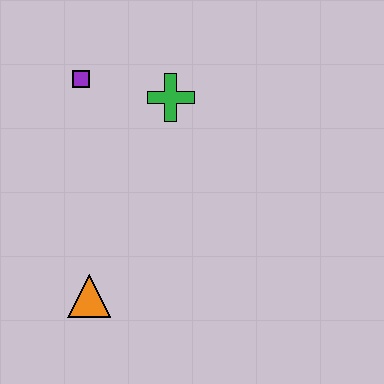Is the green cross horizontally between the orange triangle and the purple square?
No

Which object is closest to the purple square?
The green cross is closest to the purple square.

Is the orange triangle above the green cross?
No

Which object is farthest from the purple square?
The orange triangle is farthest from the purple square.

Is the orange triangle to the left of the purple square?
No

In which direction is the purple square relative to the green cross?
The purple square is to the left of the green cross.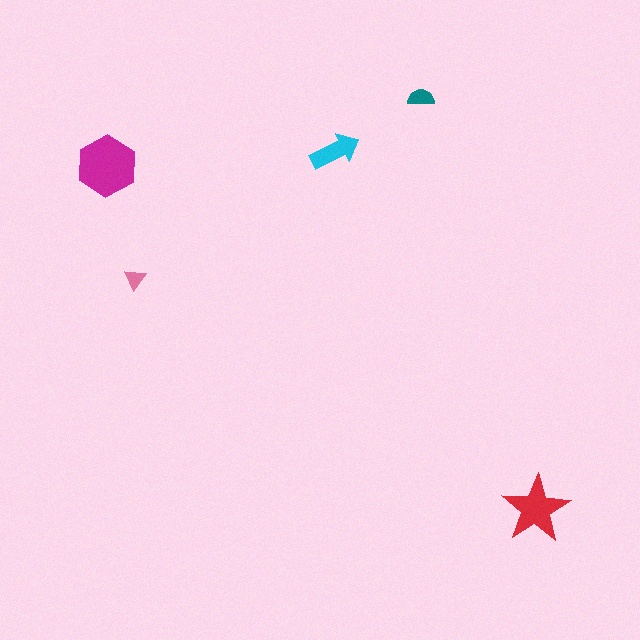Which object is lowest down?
The red star is bottommost.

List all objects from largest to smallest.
The magenta hexagon, the red star, the cyan arrow, the teal semicircle, the pink triangle.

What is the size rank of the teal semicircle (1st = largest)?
4th.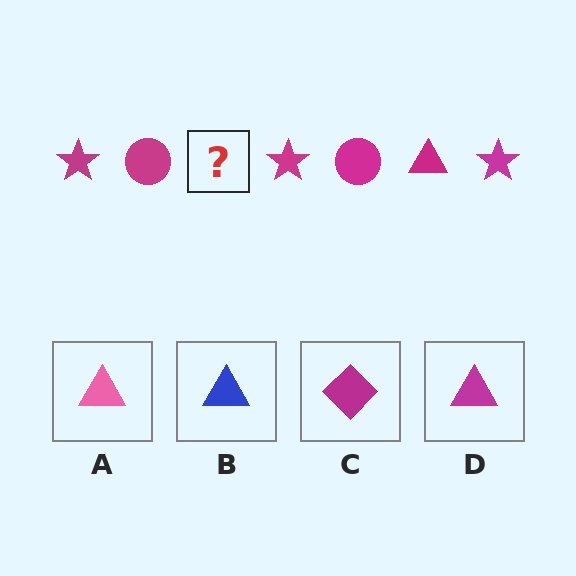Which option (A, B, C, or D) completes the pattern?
D.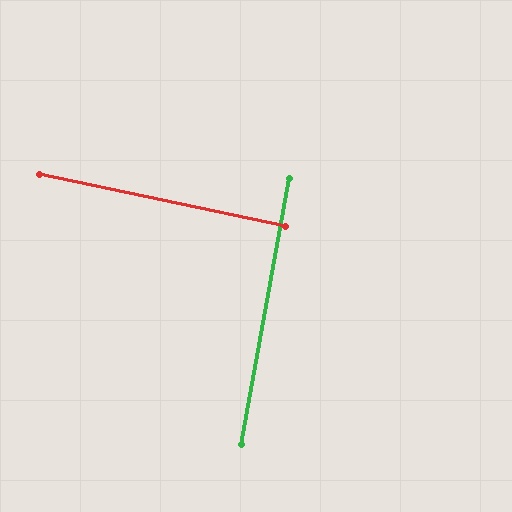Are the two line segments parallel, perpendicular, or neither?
Perpendicular — they meet at approximately 88°.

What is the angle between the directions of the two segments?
Approximately 88 degrees.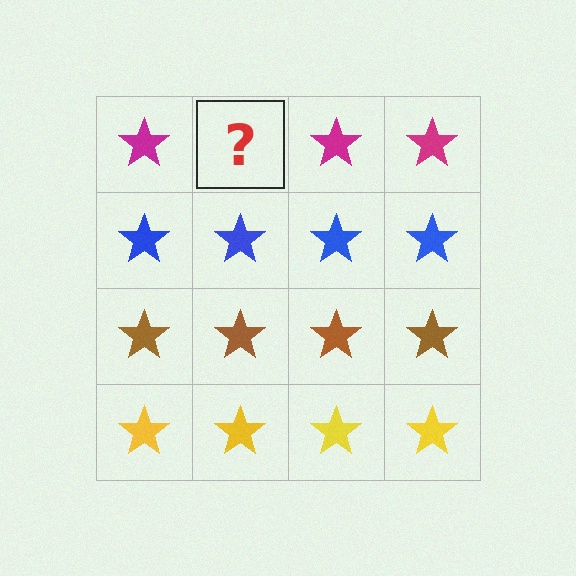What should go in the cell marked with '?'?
The missing cell should contain a magenta star.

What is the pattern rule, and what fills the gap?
The rule is that each row has a consistent color. The gap should be filled with a magenta star.